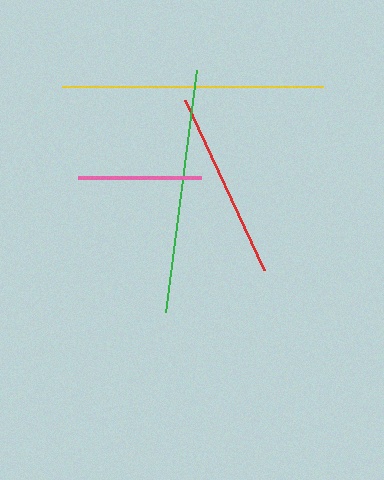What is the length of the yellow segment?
The yellow segment is approximately 262 pixels long.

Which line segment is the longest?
The yellow line is the longest at approximately 262 pixels.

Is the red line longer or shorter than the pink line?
The red line is longer than the pink line.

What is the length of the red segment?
The red segment is approximately 188 pixels long.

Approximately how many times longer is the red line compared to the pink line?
The red line is approximately 1.5 times the length of the pink line.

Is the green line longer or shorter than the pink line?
The green line is longer than the pink line.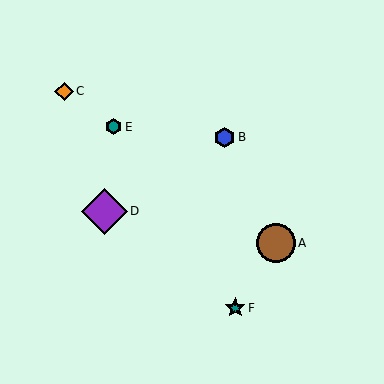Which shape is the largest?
The purple diamond (labeled D) is the largest.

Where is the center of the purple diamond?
The center of the purple diamond is at (104, 211).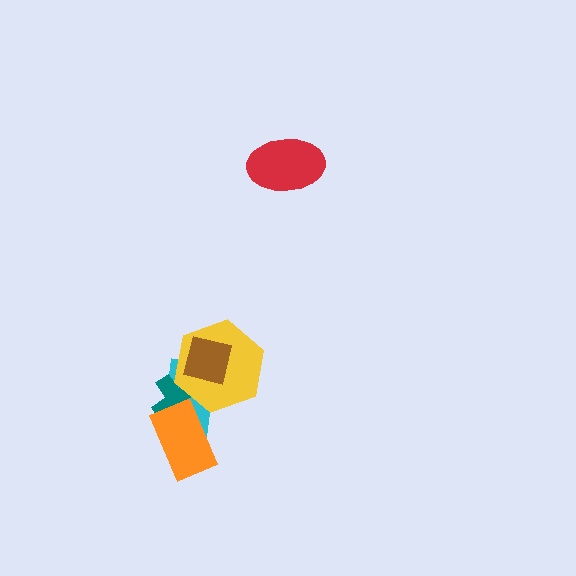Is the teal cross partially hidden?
Yes, it is partially covered by another shape.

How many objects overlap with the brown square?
2 objects overlap with the brown square.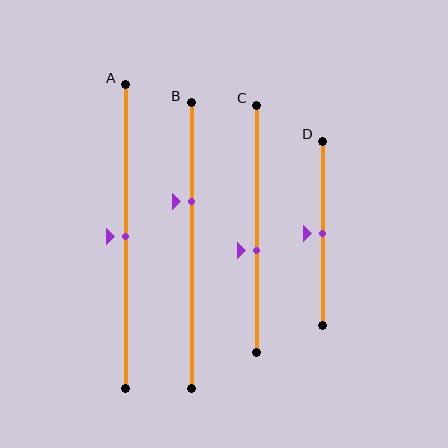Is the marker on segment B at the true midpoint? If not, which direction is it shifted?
No, the marker on segment B is shifted upward by about 15% of the segment length.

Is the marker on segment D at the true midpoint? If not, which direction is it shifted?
Yes, the marker on segment D is at the true midpoint.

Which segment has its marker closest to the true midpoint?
Segment A has its marker closest to the true midpoint.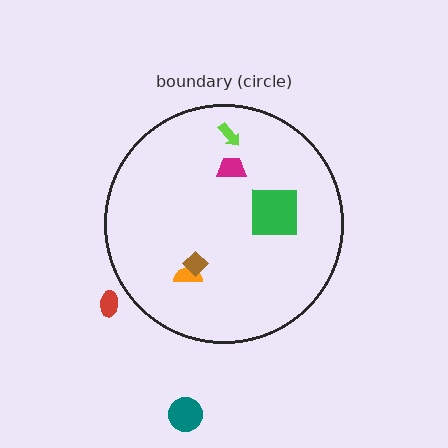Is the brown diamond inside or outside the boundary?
Inside.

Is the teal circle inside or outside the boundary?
Outside.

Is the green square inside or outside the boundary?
Inside.